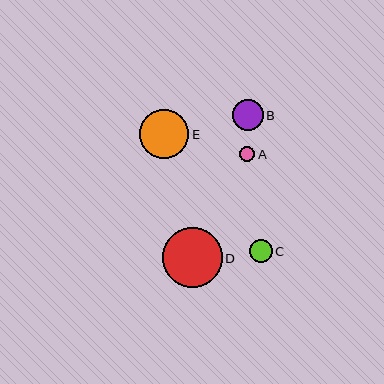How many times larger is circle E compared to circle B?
Circle E is approximately 1.6 times the size of circle B.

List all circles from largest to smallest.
From largest to smallest: D, E, B, C, A.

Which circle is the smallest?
Circle A is the smallest with a size of approximately 15 pixels.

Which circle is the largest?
Circle D is the largest with a size of approximately 60 pixels.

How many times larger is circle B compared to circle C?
Circle B is approximately 1.4 times the size of circle C.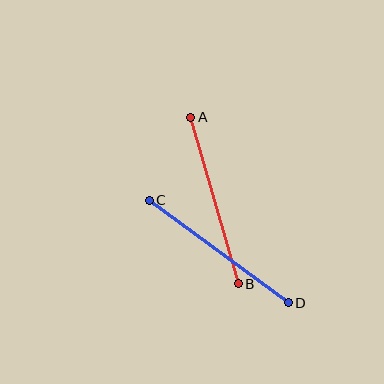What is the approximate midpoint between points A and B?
The midpoint is at approximately (215, 201) pixels.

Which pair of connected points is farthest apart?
Points A and B are farthest apart.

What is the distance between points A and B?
The distance is approximately 173 pixels.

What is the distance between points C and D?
The distance is approximately 173 pixels.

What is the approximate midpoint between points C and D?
The midpoint is at approximately (219, 252) pixels.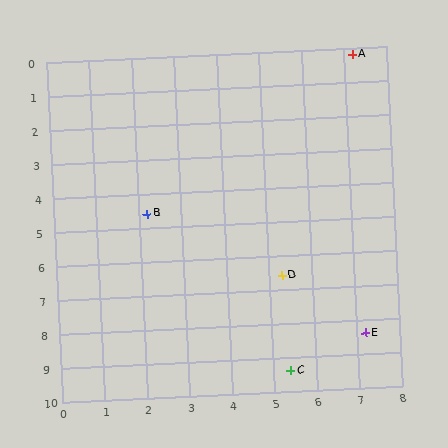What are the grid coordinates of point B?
Point B is at approximately (2.2, 4.6).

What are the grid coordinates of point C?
Point C is at approximately (5.4, 9.4).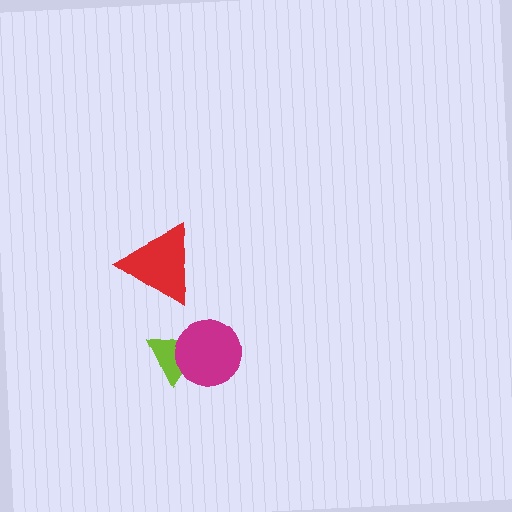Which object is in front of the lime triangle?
The magenta circle is in front of the lime triangle.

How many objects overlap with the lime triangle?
1 object overlaps with the lime triangle.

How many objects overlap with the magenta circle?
1 object overlaps with the magenta circle.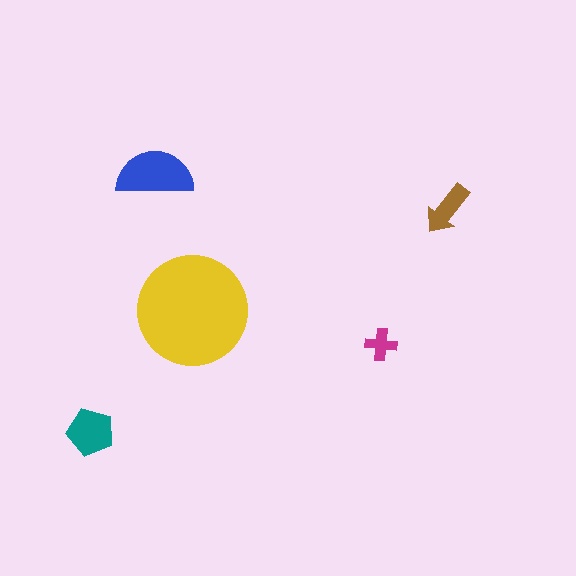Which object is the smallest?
The magenta cross.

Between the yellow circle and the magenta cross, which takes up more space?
The yellow circle.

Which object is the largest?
The yellow circle.